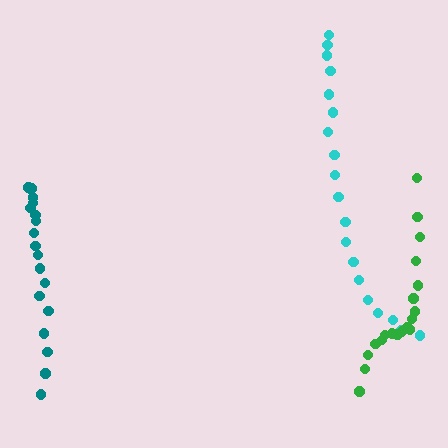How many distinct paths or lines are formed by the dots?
There are 3 distinct paths.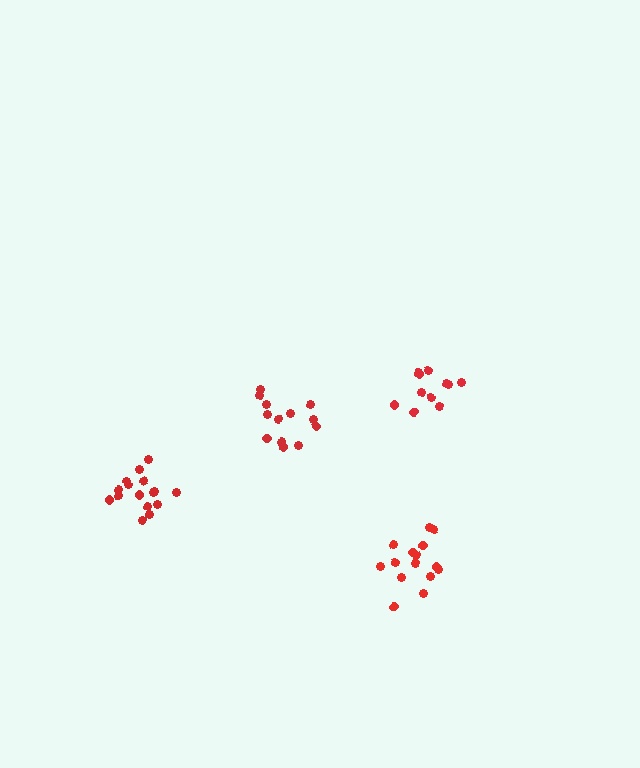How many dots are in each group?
Group 1: 16 dots, Group 2: 15 dots, Group 3: 13 dots, Group 4: 12 dots (56 total).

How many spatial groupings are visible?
There are 4 spatial groupings.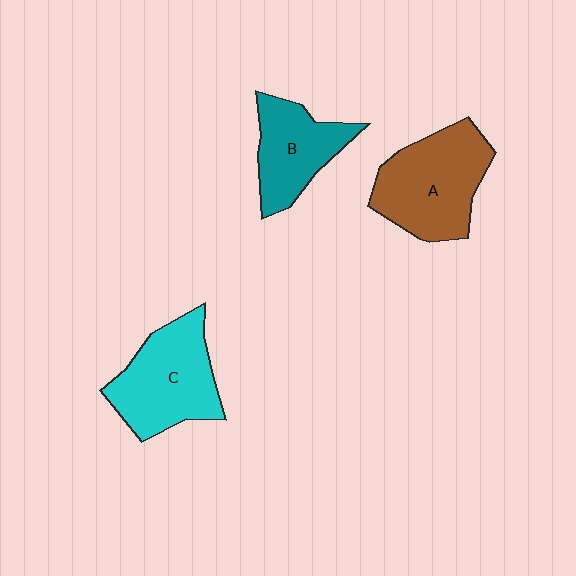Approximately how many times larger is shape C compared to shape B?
Approximately 1.3 times.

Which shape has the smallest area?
Shape B (teal).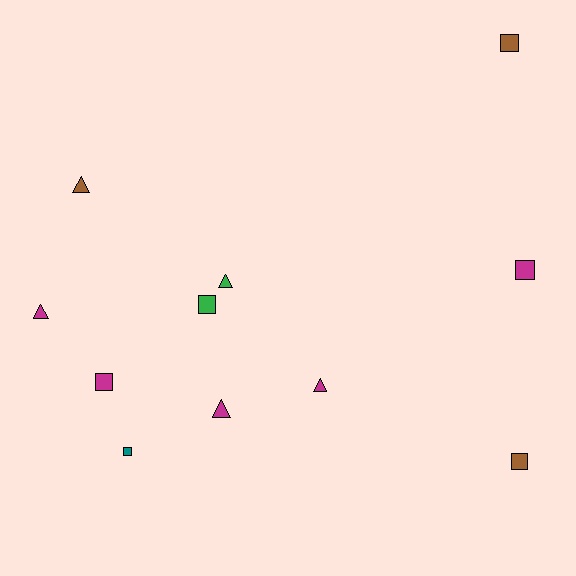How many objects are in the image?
There are 11 objects.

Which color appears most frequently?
Magenta, with 5 objects.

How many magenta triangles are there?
There are 3 magenta triangles.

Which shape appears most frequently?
Square, with 6 objects.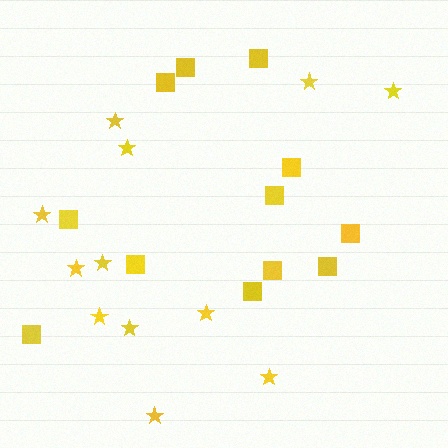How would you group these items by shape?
There are 2 groups: one group of stars (12) and one group of squares (12).